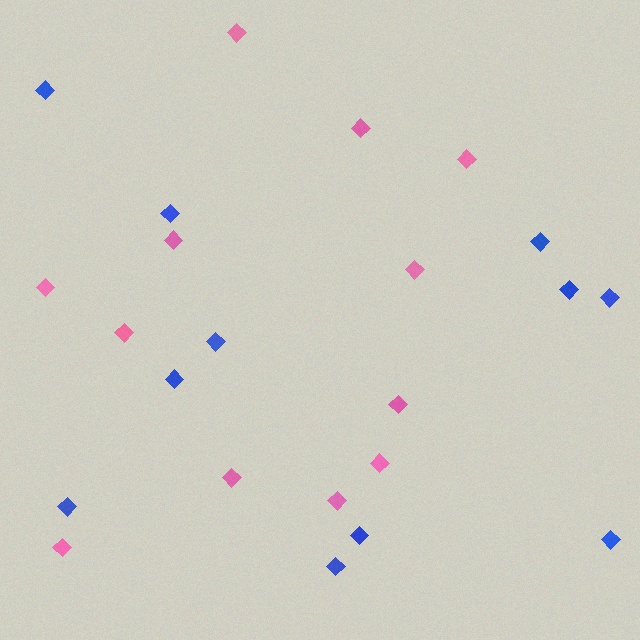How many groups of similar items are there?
There are 2 groups: one group of blue diamonds (11) and one group of pink diamonds (12).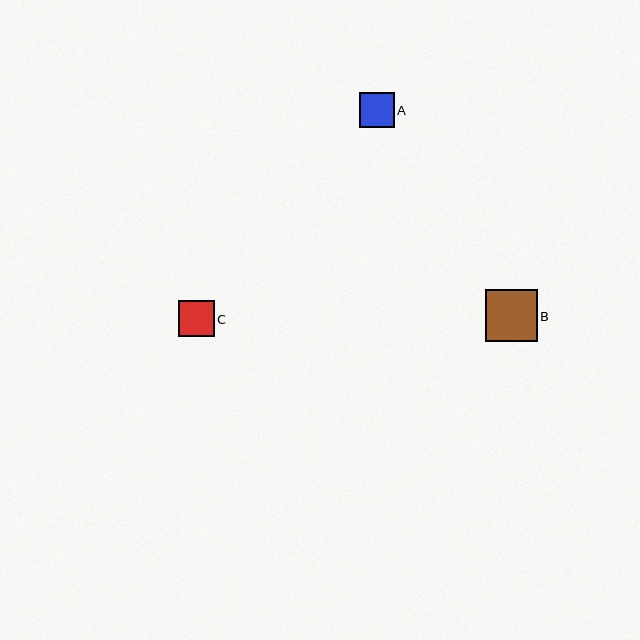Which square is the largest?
Square B is the largest with a size of approximately 52 pixels.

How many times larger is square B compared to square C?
Square B is approximately 1.4 times the size of square C.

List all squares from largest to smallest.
From largest to smallest: B, C, A.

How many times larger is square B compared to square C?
Square B is approximately 1.4 times the size of square C.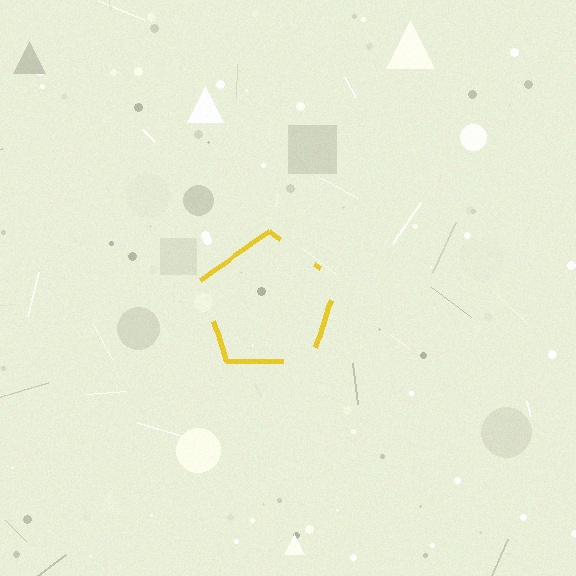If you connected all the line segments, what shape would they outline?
They would outline a pentagon.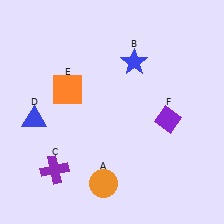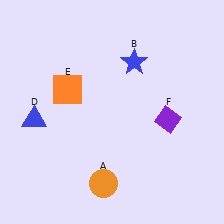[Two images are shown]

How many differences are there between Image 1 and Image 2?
There is 1 difference between the two images.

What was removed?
The purple cross (C) was removed in Image 2.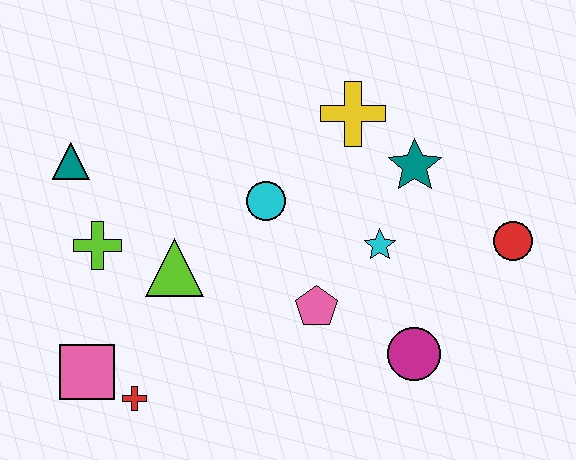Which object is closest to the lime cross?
The lime triangle is closest to the lime cross.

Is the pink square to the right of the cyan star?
No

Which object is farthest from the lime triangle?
The red circle is farthest from the lime triangle.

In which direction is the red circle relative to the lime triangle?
The red circle is to the right of the lime triangle.